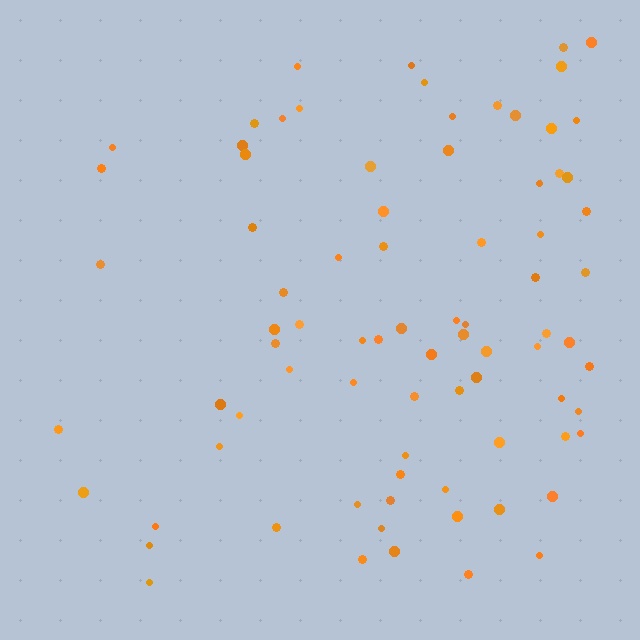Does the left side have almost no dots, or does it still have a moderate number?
Still a moderate number, just noticeably fewer than the right.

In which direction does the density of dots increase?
From left to right, with the right side densest.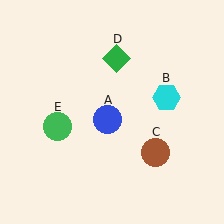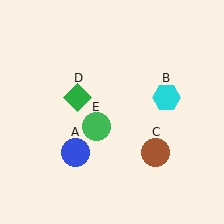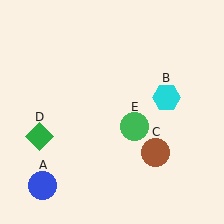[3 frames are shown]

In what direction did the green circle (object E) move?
The green circle (object E) moved right.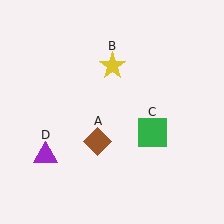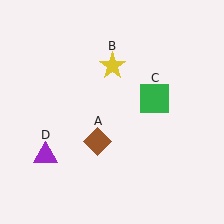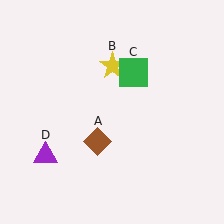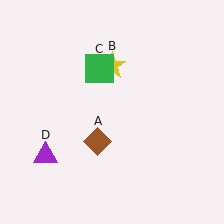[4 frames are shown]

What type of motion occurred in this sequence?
The green square (object C) rotated counterclockwise around the center of the scene.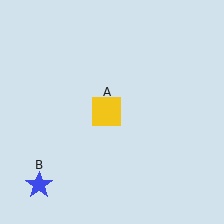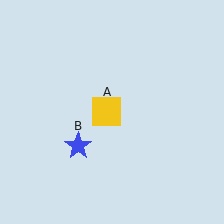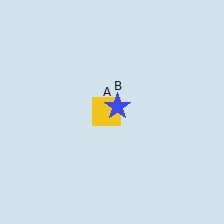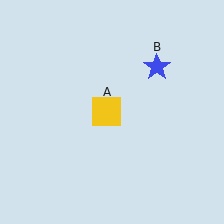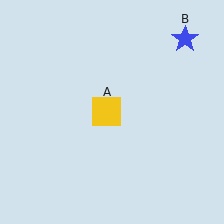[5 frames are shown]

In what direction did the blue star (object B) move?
The blue star (object B) moved up and to the right.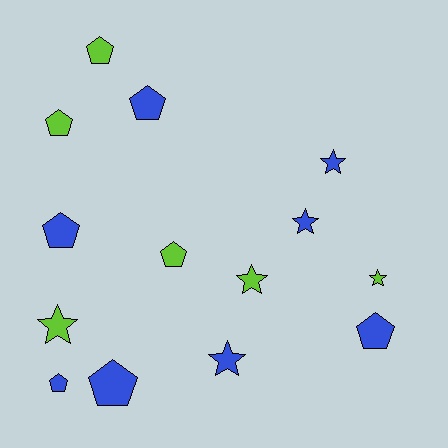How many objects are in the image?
There are 14 objects.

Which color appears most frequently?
Blue, with 8 objects.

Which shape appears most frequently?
Pentagon, with 8 objects.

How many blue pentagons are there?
There are 5 blue pentagons.